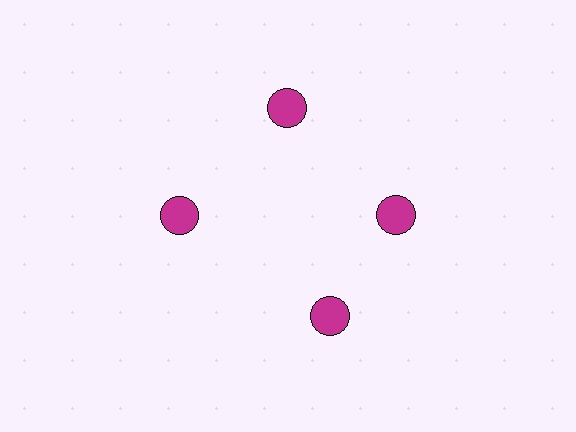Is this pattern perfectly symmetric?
No. The 4 magenta circles are arranged in a ring, but one element near the 6 o'clock position is rotated out of alignment along the ring, breaking the 4-fold rotational symmetry.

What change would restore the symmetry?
The symmetry would be restored by rotating it back into even spacing with its neighbors so that all 4 circles sit at equal angles and equal distance from the center.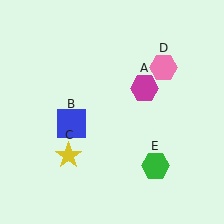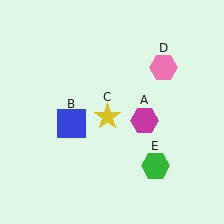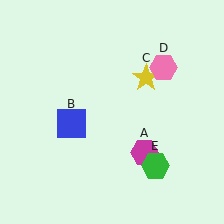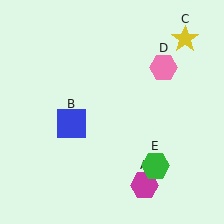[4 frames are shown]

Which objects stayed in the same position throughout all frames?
Blue square (object B) and pink hexagon (object D) and green hexagon (object E) remained stationary.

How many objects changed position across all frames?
2 objects changed position: magenta hexagon (object A), yellow star (object C).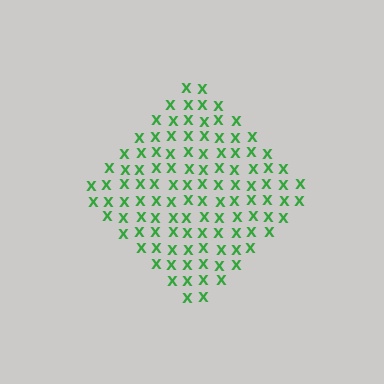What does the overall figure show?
The overall figure shows a diamond.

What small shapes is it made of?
It is made of small letter X's.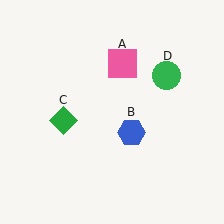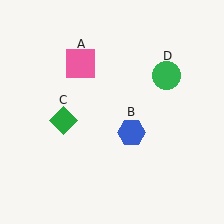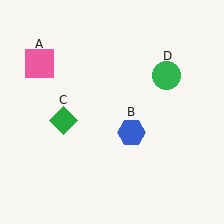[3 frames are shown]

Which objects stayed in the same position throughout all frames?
Blue hexagon (object B) and green diamond (object C) and green circle (object D) remained stationary.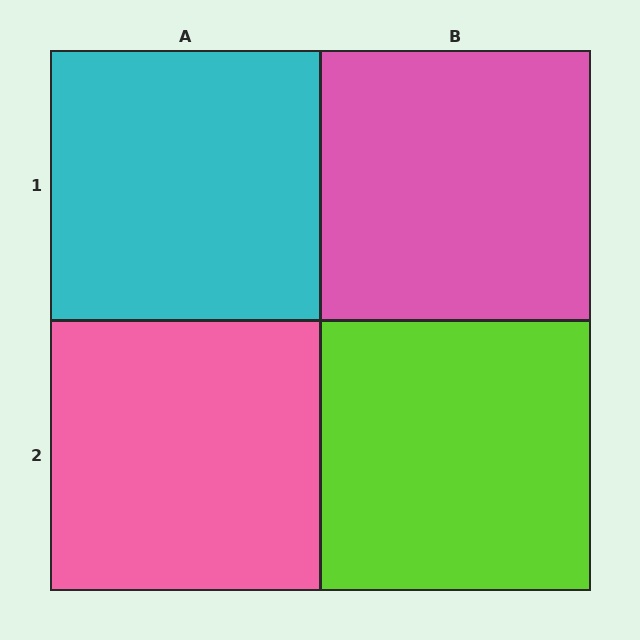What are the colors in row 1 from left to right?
Cyan, pink.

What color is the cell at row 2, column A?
Pink.